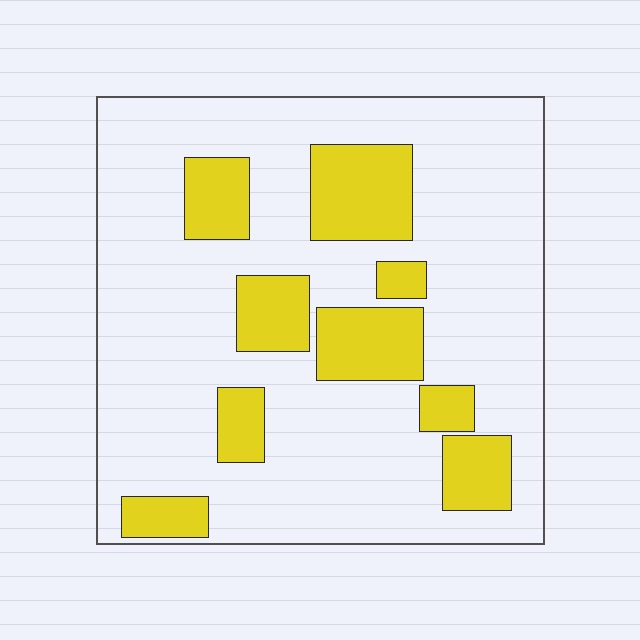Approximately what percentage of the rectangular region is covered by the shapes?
Approximately 25%.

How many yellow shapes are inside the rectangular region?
9.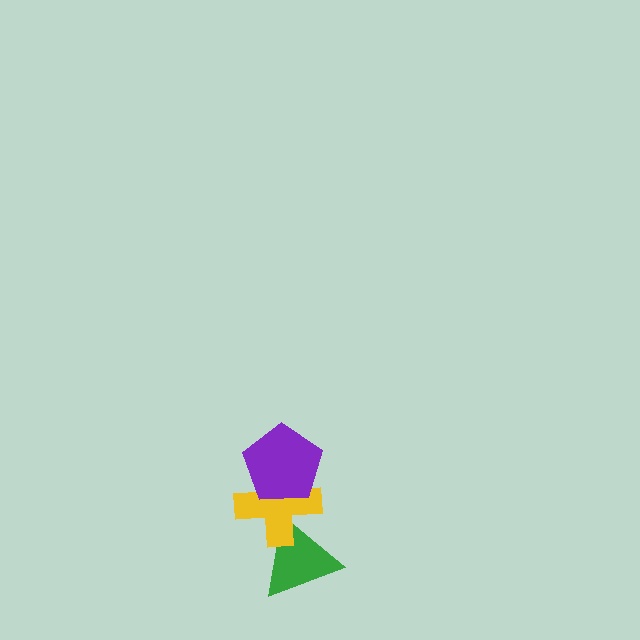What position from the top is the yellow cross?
The yellow cross is 2nd from the top.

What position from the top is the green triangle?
The green triangle is 3rd from the top.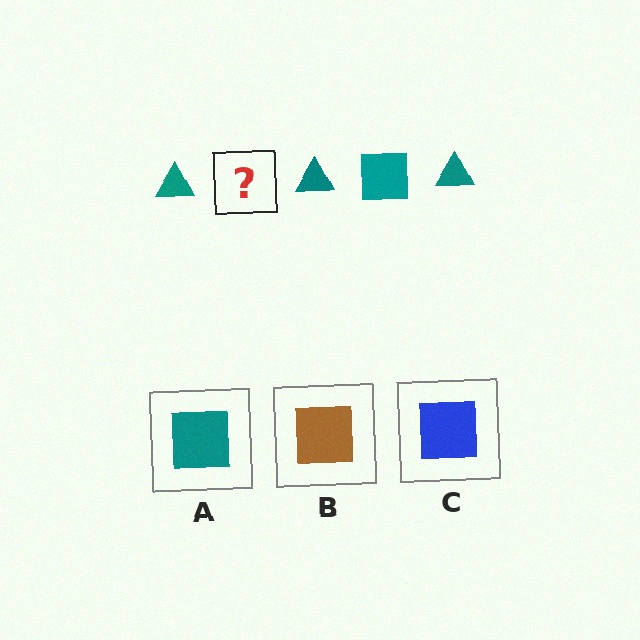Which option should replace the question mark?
Option A.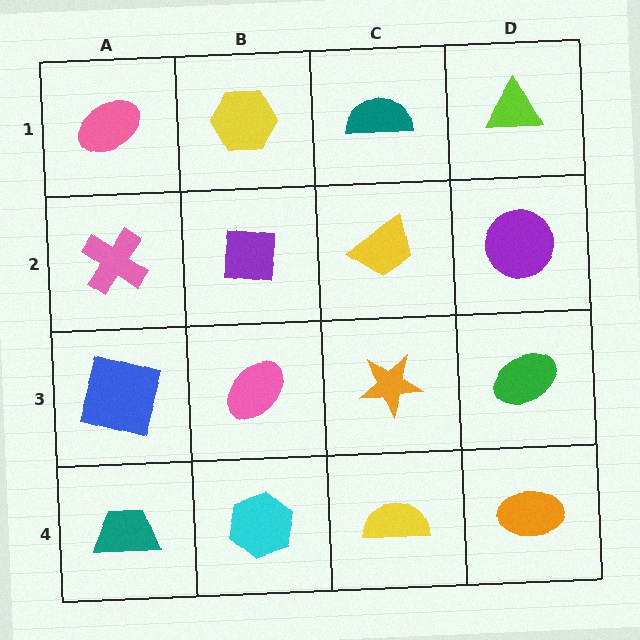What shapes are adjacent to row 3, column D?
A purple circle (row 2, column D), an orange ellipse (row 4, column D), an orange star (row 3, column C).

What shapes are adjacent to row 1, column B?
A purple square (row 2, column B), a pink ellipse (row 1, column A), a teal semicircle (row 1, column C).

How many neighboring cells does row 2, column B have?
4.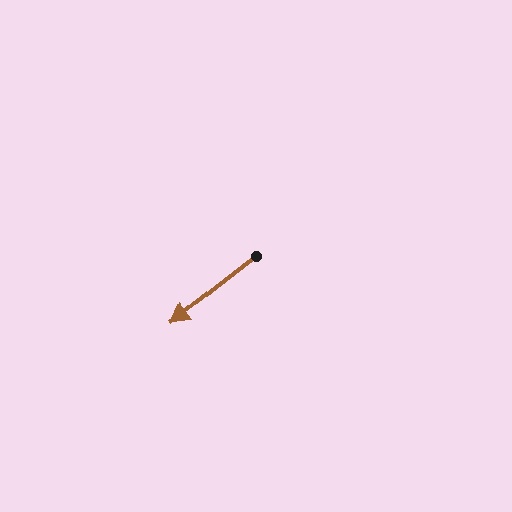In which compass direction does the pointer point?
Southwest.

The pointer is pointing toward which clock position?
Roughly 8 o'clock.